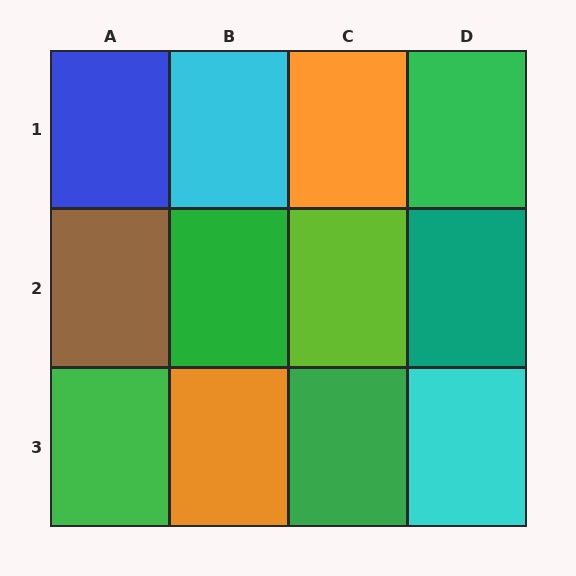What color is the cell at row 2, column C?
Lime.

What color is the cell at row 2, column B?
Green.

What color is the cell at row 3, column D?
Cyan.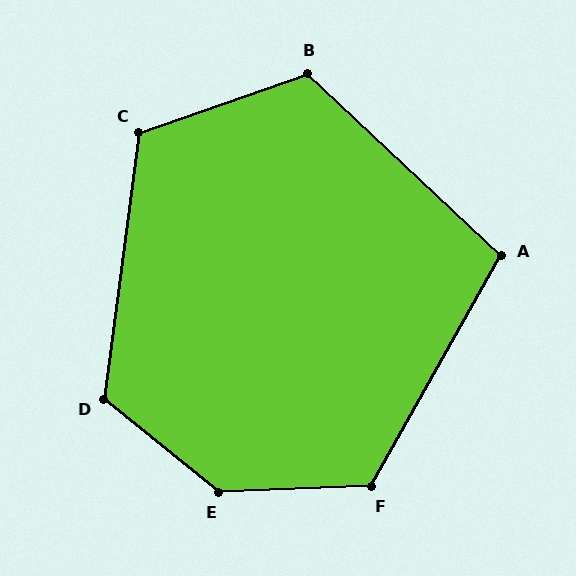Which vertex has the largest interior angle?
E, at approximately 139 degrees.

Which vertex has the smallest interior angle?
A, at approximately 104 degrees.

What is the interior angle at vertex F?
Approximately 121 degrees (obtuse).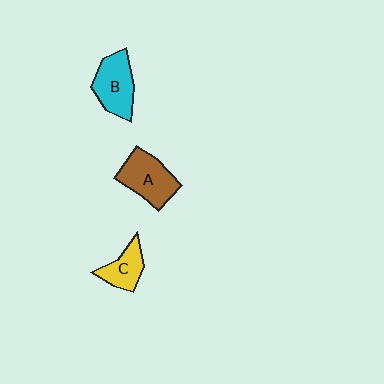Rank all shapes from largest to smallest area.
From largest to smallest: A (brown), B (cyan), C (yellow).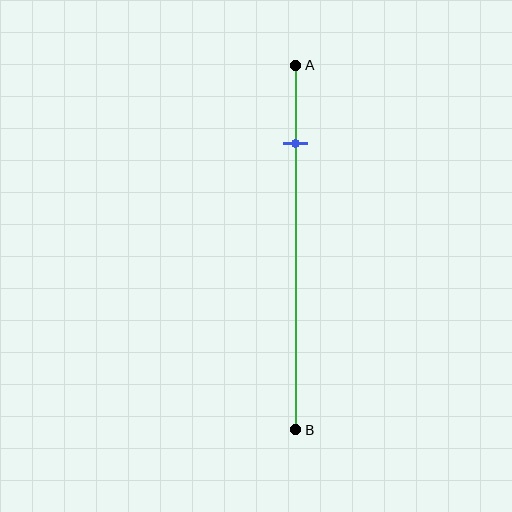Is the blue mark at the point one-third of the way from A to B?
No, the mark is at about 20% from A, not at the 33% one-third point.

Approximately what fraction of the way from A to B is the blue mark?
The blue mark is approximately 20% of the way from A to B.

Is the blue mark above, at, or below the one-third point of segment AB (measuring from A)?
The blue mark is above the one-third point of segment AB.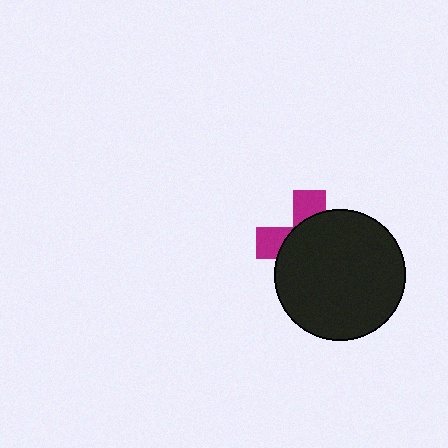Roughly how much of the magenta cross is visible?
A small part of it is visible (roughly 31%).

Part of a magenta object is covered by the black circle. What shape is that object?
It is a cross.